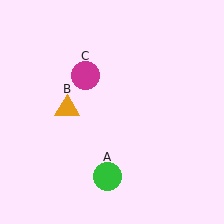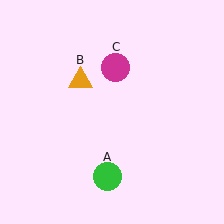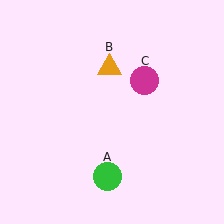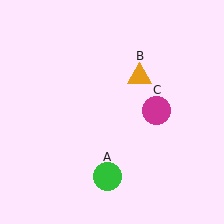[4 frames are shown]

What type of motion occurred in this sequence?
The orange triangle (object B), magenta circle (object C) rotated clockwise around the center of the scene.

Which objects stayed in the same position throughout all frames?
Green circle (object A) remained stationary.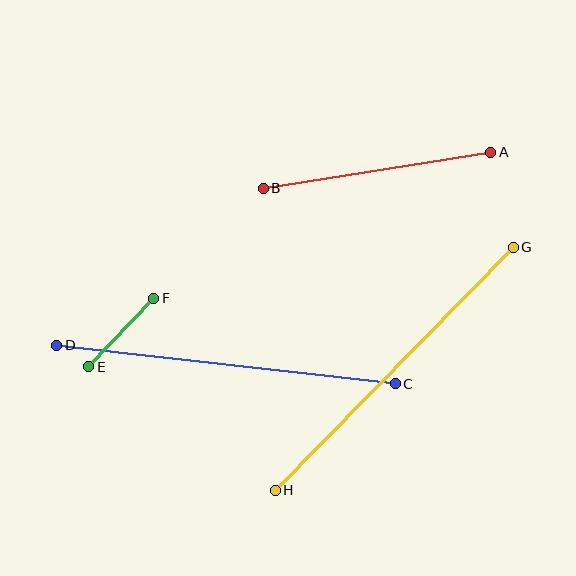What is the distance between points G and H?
The distance is approximately 340 pixels.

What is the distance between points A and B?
The distance is approximately 230 pixels.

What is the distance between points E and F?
The distance is approximately 94 pixels.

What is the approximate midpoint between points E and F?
The midpoint is at approximately (121, 333) pixels.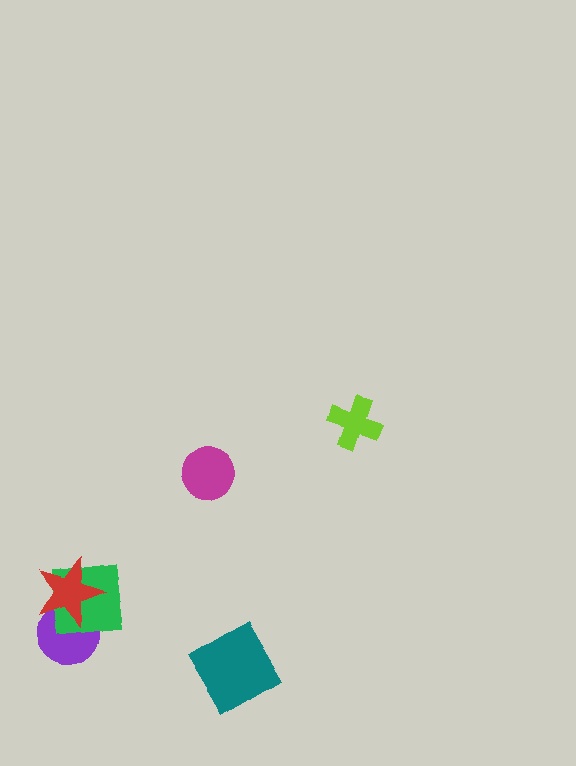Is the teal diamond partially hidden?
No, no other shape covers it.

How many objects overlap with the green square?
2 objects overlap with the green square.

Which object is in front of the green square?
The red star is in front of the green square.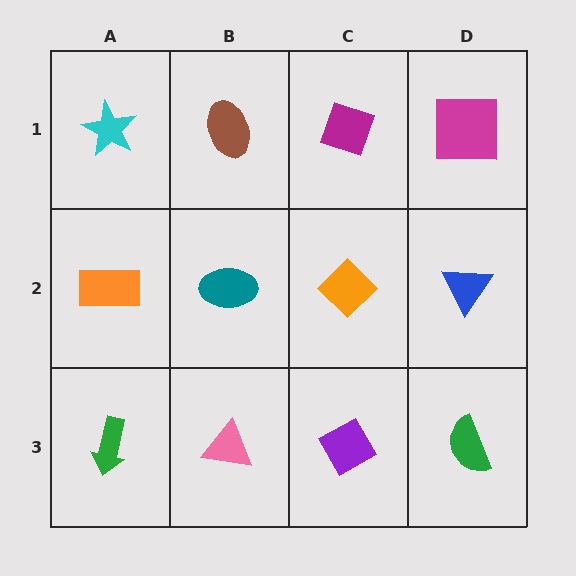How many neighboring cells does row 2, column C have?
4.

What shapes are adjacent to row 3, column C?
An orange diamond (row 2, column C), a pink triangle (row 3, column B), a green semicircle (row 3, column D).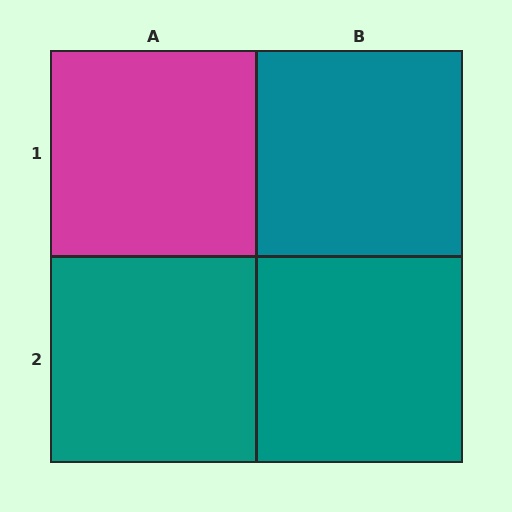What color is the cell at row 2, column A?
Teal.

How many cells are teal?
3 cells are teal.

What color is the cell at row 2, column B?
Teal.